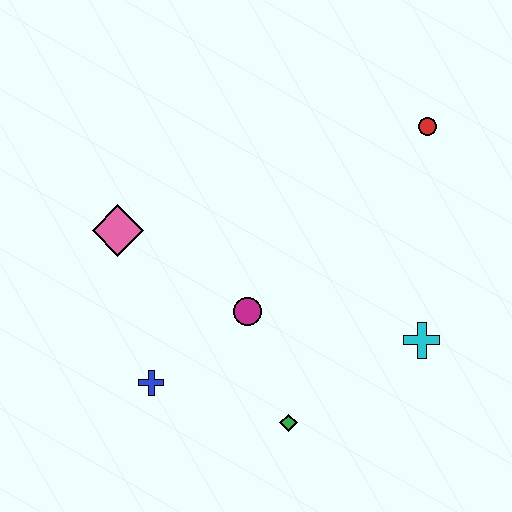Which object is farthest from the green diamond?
The red circle is farthest from the green diamond.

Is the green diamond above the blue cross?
No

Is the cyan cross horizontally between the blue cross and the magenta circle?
No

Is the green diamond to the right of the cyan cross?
No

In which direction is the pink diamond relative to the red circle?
The pink diamond is to the left of the red circle.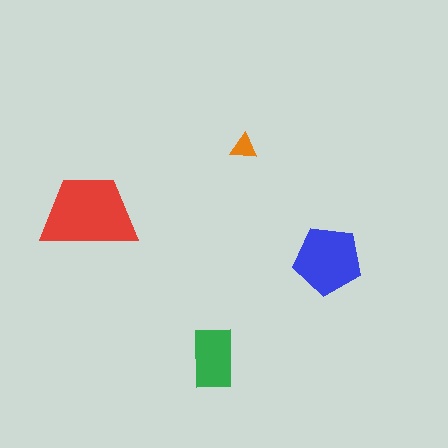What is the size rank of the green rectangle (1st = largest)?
3rd.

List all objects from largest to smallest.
The red trapezoid, the blue pentagon, the green rectangle, the orange triangle.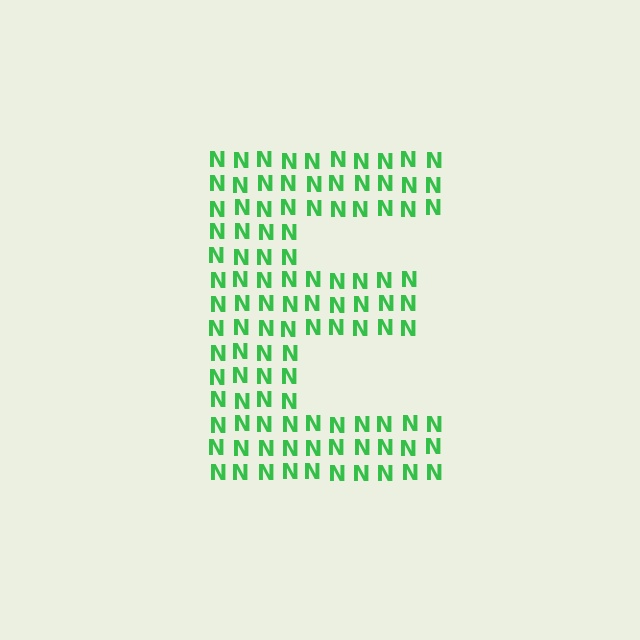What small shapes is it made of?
It is made of small letter N's.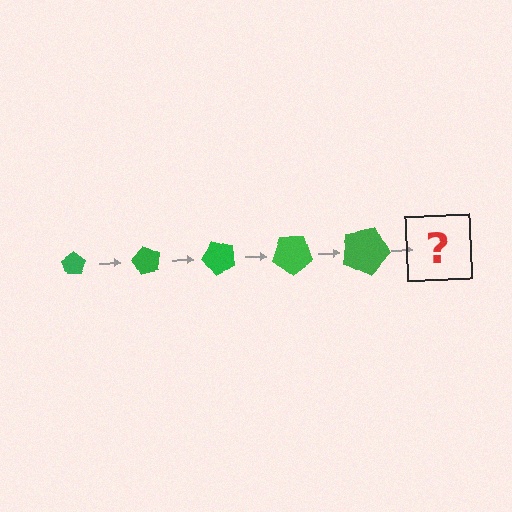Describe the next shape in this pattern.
It should be a pentagon, larger than the previous one and rotated 300 degrees from the start.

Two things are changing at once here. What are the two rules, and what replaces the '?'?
The two rules are that the pentagon grows larger each step and it rotates 60 degrees each step. The '?' should be a pentagon, larger than the previous one and rotated 300 degrees from the start.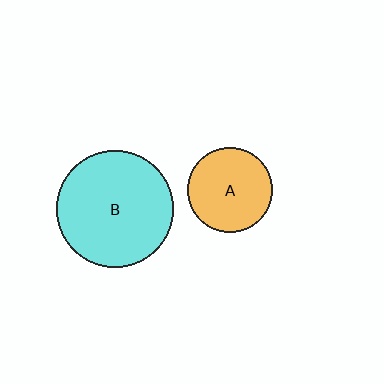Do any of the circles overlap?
No, none of the circles overlap.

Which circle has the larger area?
Circle B (cyan).